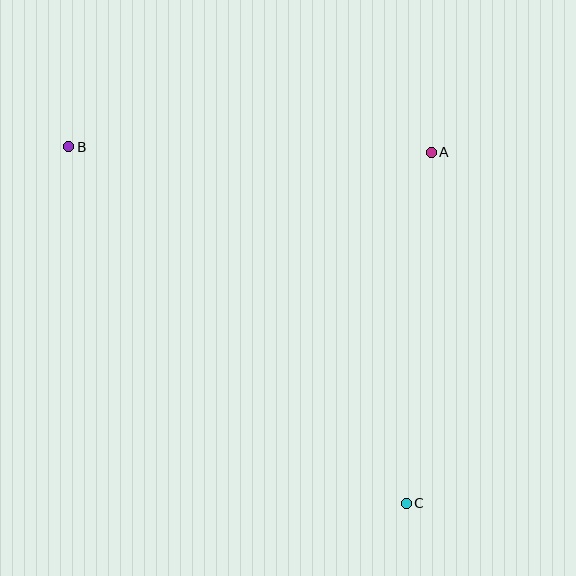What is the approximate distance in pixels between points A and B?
The distance between A and B is approximately 363 pixels.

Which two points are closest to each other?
Points A and C are closest to each other.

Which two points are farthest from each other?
Points B and C are farthest from each other.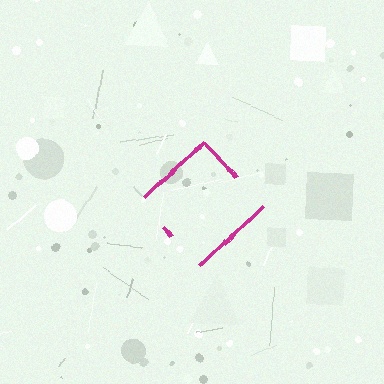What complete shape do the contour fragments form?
The contour fragments form a diamond.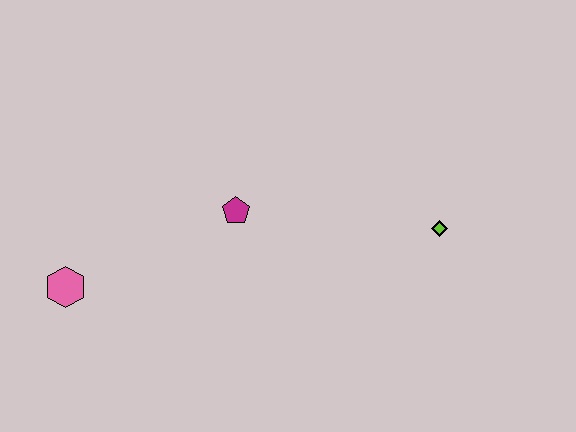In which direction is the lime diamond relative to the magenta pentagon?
The lime diamond is to the right of the magenta pentagon.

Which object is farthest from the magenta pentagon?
The lime diamond is farthest from the magenta pentagon.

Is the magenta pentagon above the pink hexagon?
Yes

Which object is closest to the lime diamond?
The magenta pentagon is closest to the lime diamond.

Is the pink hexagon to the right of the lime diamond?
No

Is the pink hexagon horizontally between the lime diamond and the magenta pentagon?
No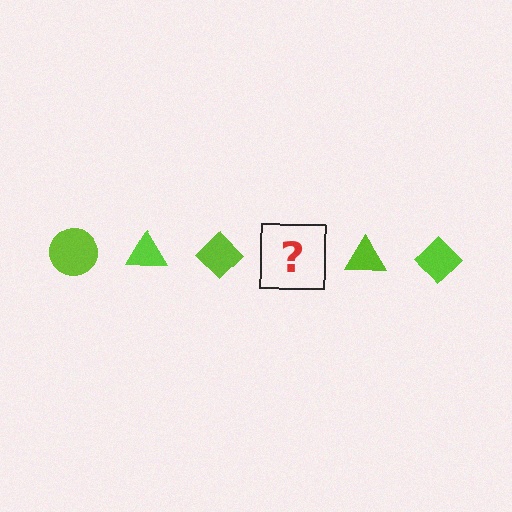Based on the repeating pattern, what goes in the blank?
The blank should be a lime circle.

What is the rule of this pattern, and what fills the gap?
The rule is that the pattern cycles through circle, triangle, diamond shapes in lime. The gap should be filled with a lime circle.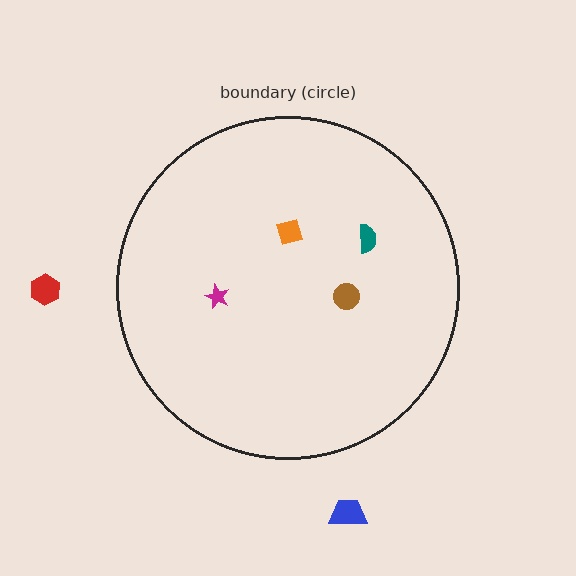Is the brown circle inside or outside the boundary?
Inside.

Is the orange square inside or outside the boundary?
Inside.